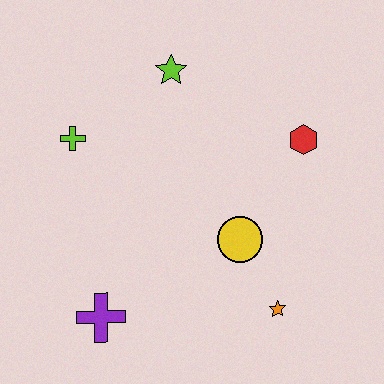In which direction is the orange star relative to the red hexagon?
The orange star is below the red hexagon.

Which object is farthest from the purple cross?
The red hexagon is farthest from the purple cross.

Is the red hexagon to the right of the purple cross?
Yes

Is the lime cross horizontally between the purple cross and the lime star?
No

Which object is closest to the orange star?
The yellow circle is closest to the orange star.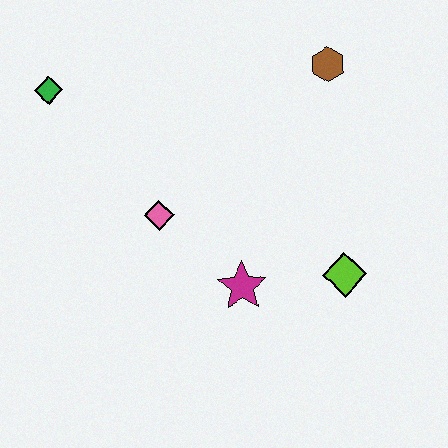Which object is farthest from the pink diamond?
The brown hexagon is farthest from the pink diamond.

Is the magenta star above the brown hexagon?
No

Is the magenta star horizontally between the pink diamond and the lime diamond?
Yes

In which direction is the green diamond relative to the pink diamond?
The green diamond is above the pink diamond.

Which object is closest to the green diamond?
The pink diamond is closest to the green diamond.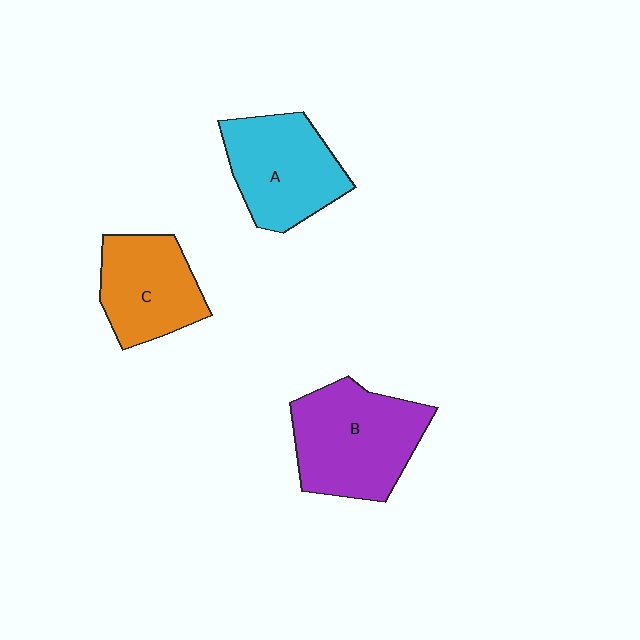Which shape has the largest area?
Shape B (purple).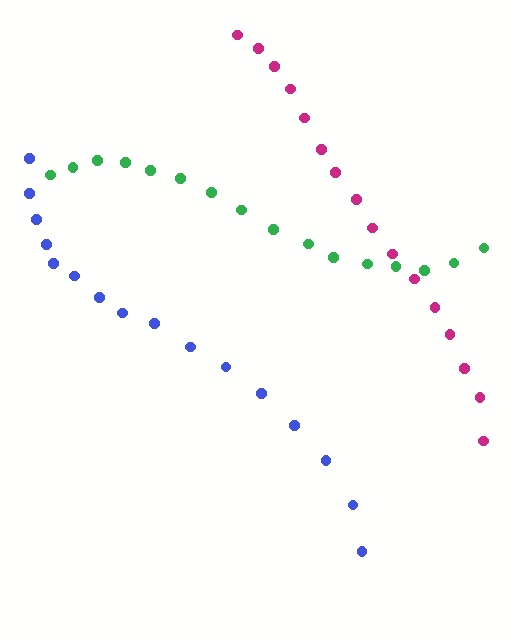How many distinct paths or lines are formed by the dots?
There are 3 distinct paths.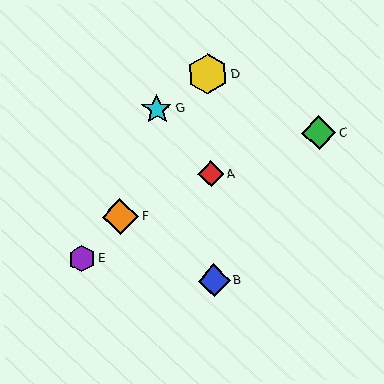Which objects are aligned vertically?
Objects A, B, D are aligned vertically.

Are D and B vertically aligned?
Yes, both are at x≈208.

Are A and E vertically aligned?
No, A is at x≈211 and E is at x≈82.